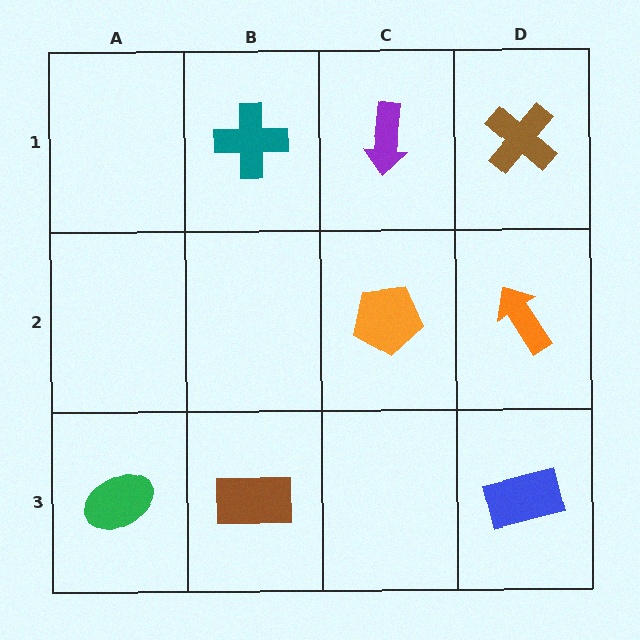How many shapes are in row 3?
3 shapes.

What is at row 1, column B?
A teal cross.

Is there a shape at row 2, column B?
No, that cell is empty.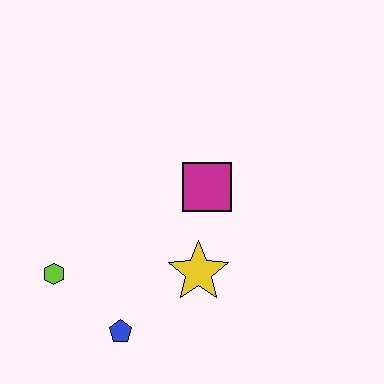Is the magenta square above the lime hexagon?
Yes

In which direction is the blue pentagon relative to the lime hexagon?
The blue pentagon is to the right of the lime hexagon.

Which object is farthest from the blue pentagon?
The magenta square is farthest from the blue pentagon.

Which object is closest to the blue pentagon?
The lime hexagon is closest to the blue pentagon.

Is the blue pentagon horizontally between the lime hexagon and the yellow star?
Yes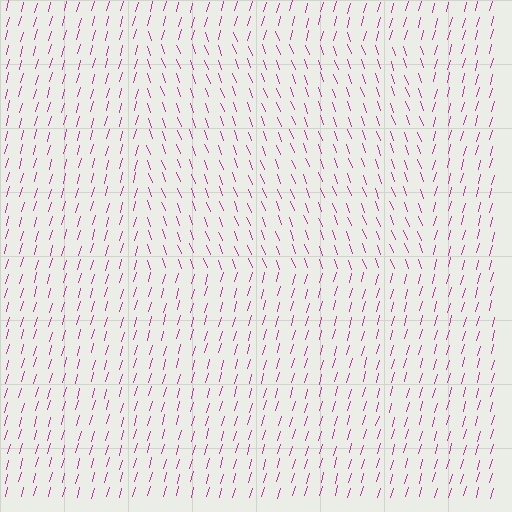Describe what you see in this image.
The image is filled with small magenta line segments. A rectangle region in the image has lines oriented differently from the surrounding lines, creating a visible texture boundary.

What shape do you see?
I see a rectangle.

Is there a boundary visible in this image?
Yes, there is a texture boundary formed by a change in line orientation.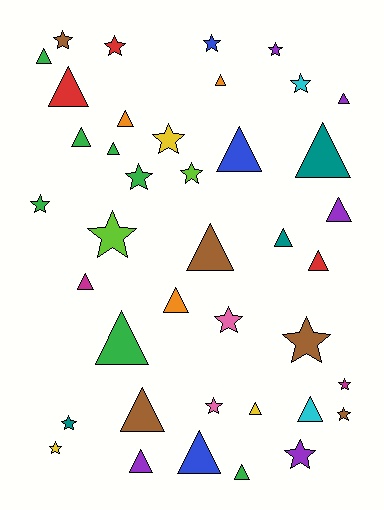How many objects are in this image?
There are 40 objects.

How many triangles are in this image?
There are 22 triangles.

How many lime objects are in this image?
There are 2 lime objects.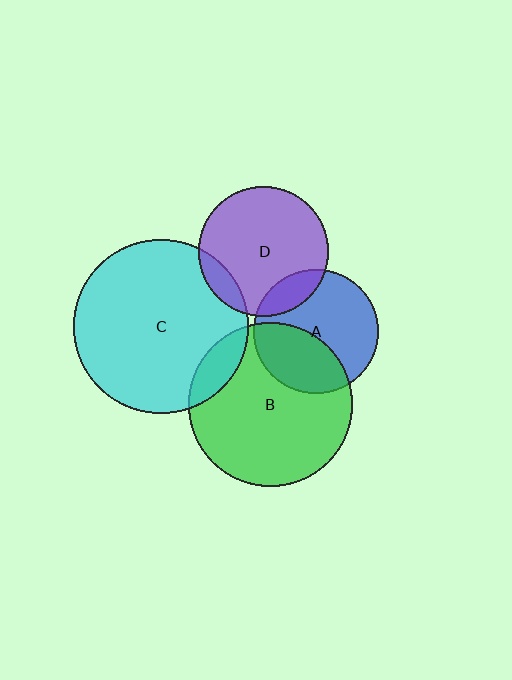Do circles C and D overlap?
Yes.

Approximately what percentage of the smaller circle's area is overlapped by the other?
Approximately 10%.